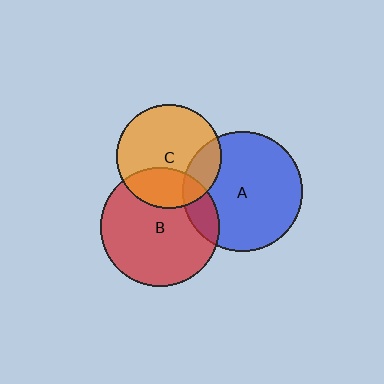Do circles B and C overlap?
Yes.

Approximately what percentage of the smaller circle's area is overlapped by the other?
Approximately 30%.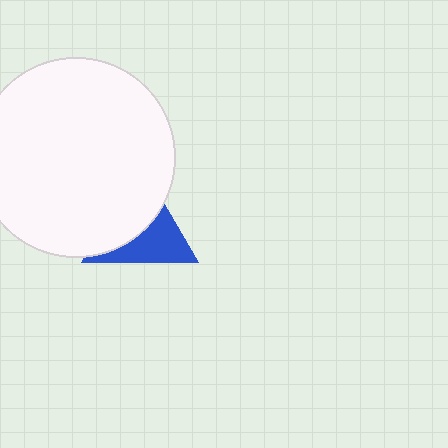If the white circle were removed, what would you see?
You would see the complete blue triangle.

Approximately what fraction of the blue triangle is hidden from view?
Roughly 53% of the blue triangle is hidden behind the white circle.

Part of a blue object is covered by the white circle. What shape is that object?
It is a triangle.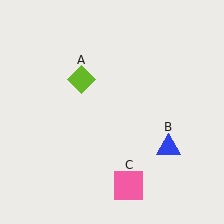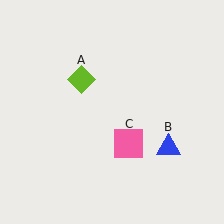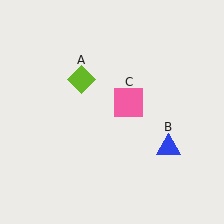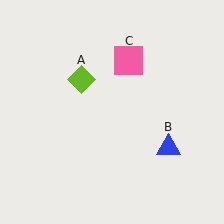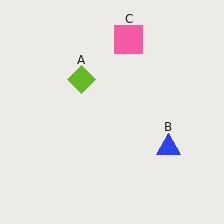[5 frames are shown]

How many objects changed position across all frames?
1 object changed position: pink square (object C).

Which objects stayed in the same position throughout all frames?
Lime diamond (object A) and blue triangle (object B) remained stationary.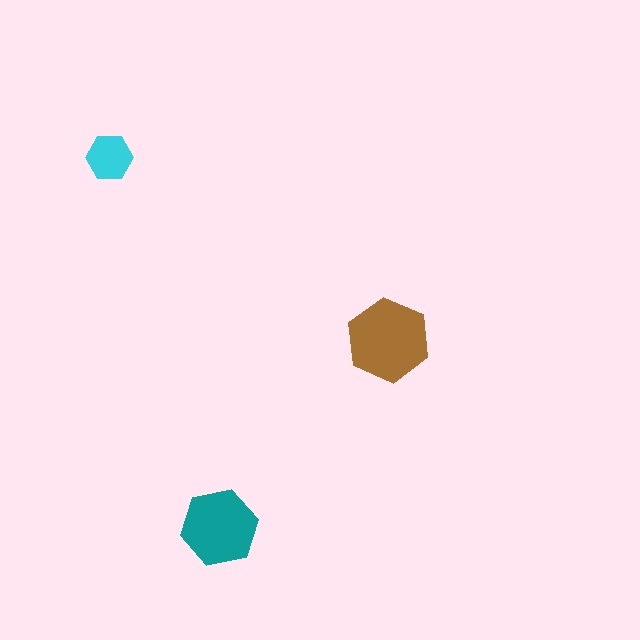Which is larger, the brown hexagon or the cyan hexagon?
The brown one.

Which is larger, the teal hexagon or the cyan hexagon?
The teal one.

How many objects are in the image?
There are 3 objects in the image.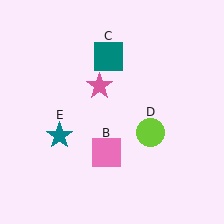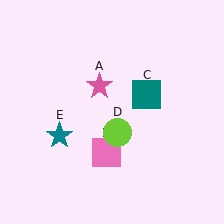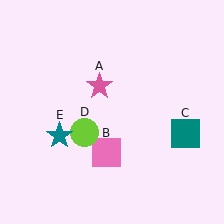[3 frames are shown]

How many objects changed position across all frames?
2 objects changed position: teal square (object C), lime circle (object D).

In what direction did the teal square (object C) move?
The teal square (object C) moved down and to the right.